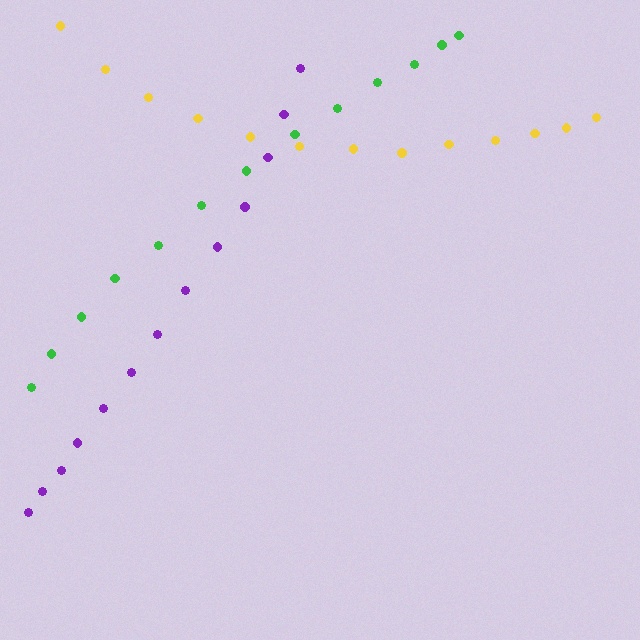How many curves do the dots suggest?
There are 3 distinct paths.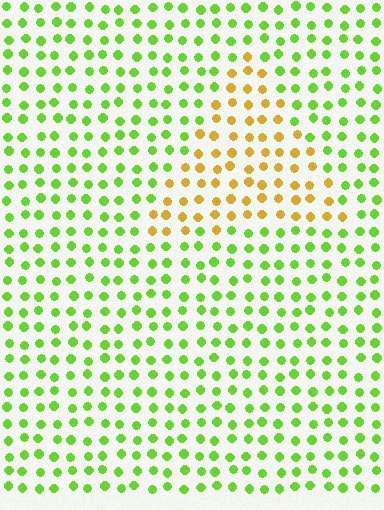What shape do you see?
I see a triangle.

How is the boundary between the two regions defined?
The boundary is defined purely by a slight shift in hue (about 56 degrees). Spacing, size, and orientation are identical on both sides.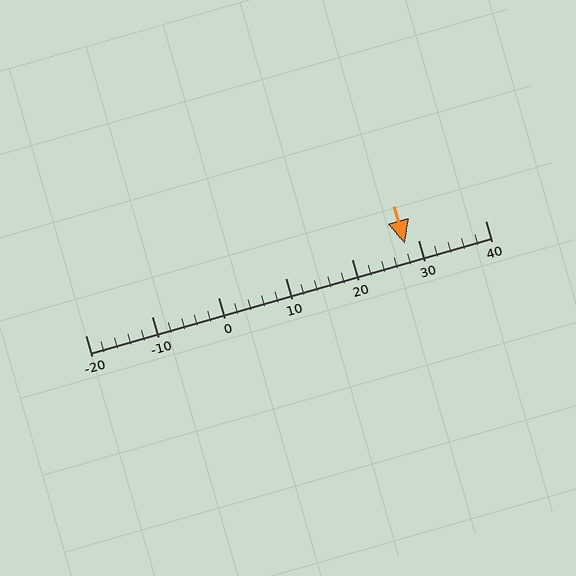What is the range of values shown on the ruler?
The ruler shows values from -20 to 40.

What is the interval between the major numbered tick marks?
The major tick marks are spaced 10 units apart.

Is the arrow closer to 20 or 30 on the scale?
The arrow is closer to 30.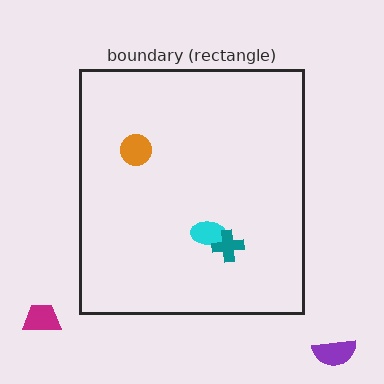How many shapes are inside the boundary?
3 inside, 2 outside.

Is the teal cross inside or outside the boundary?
Inside.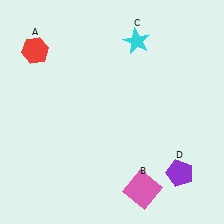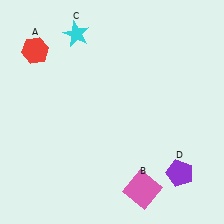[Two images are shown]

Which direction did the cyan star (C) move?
The cyan star (C) moved left.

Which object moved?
The cyan star (C) moved left.